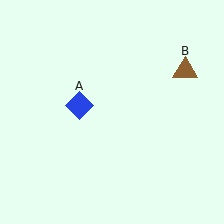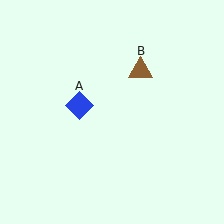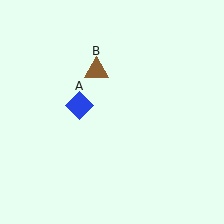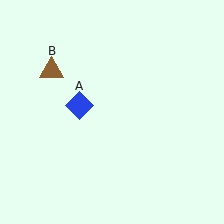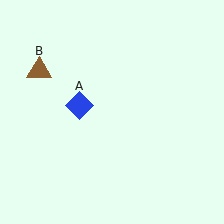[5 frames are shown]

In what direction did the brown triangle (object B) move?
The brown triangle (object B) moved left.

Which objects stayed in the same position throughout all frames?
Blue diamond (object A) remained stationary.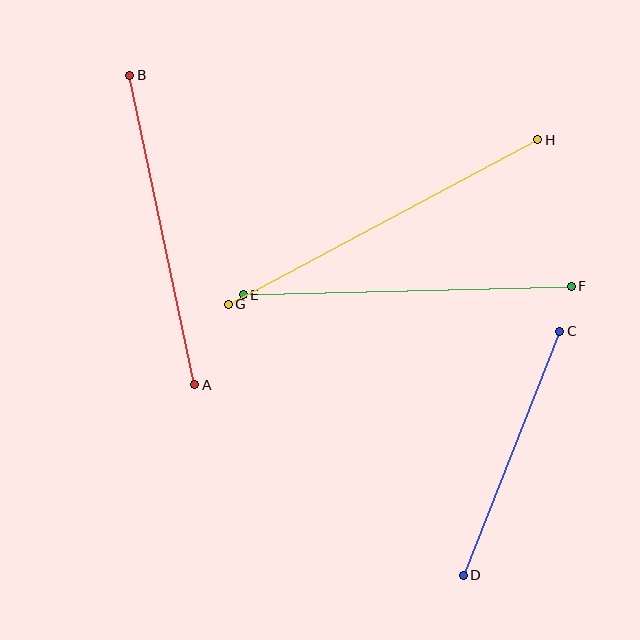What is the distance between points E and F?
The distance is approximately 328 pixels.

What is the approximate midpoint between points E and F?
The midpoint is at approximately (407, 291) pixels.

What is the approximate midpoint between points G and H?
The midpoint is at approximately (383, 222) pixels.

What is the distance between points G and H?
The distance is approximately 350 pixels.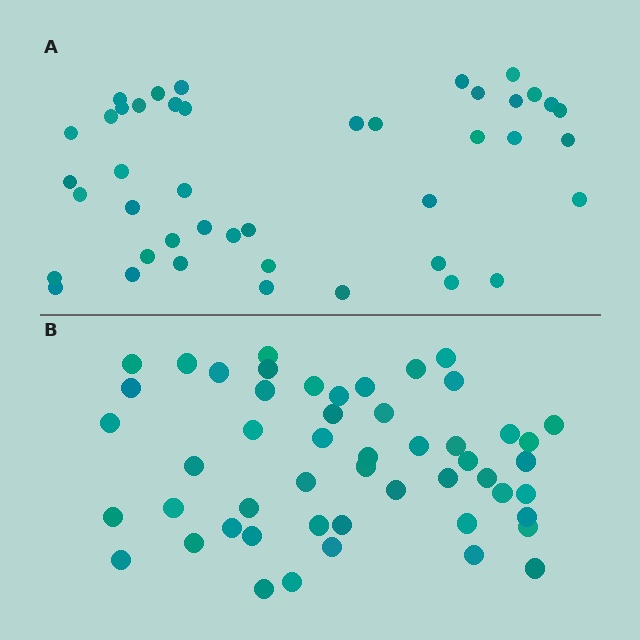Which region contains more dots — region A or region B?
Region B (the bottom region) has more dots.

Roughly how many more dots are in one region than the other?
Region B has roughly 8 or so more dots than region A.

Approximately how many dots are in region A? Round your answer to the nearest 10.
About 40 dots. (The exact count is 43, which rounds to 40.)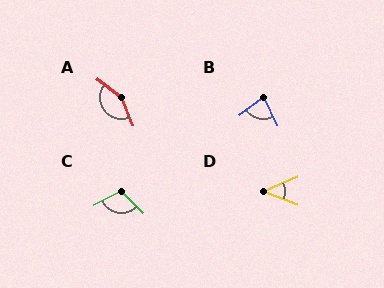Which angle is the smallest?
D, at approximately 44 degrees.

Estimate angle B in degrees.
Approximately 78 degrees.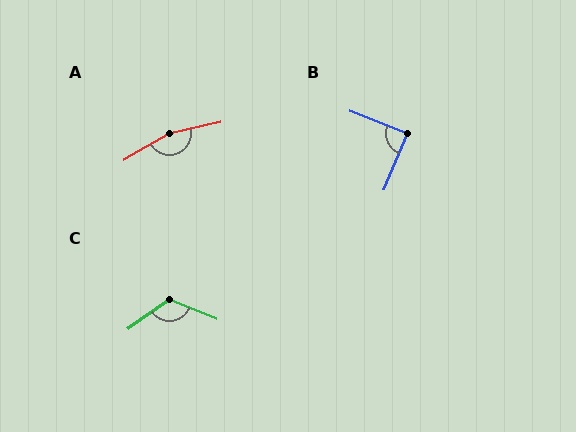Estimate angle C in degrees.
Approximately 122 degrees.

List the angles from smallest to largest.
B (88°), C (122°), A (162°).